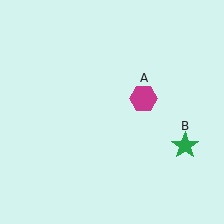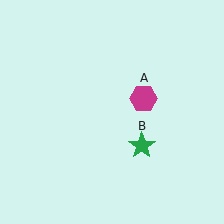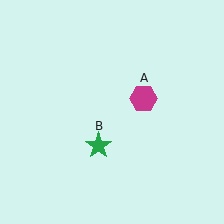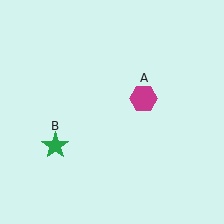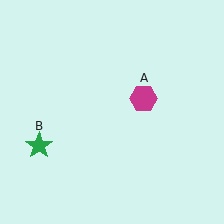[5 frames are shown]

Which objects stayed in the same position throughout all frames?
Magenta hexagon (object A) remained stationary.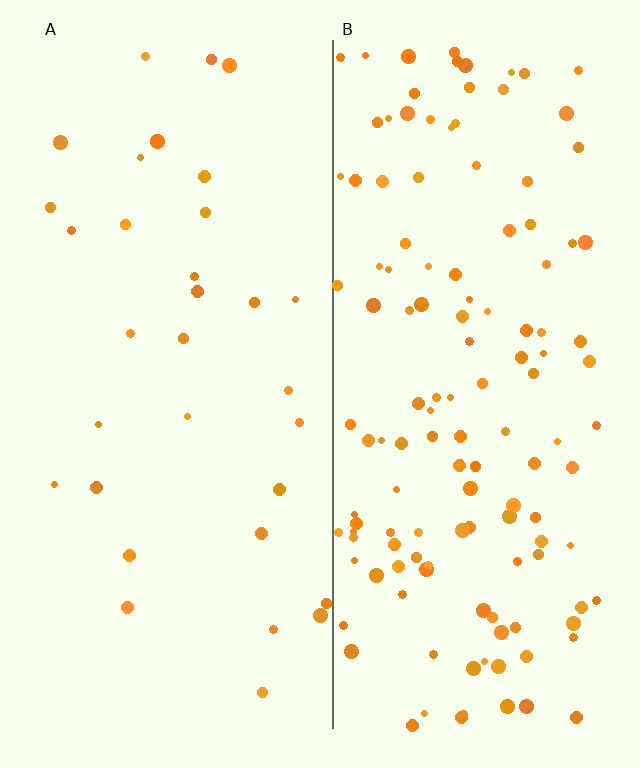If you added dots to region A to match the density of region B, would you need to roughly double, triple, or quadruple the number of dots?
Approximately quadruple.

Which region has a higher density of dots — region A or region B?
B (the right).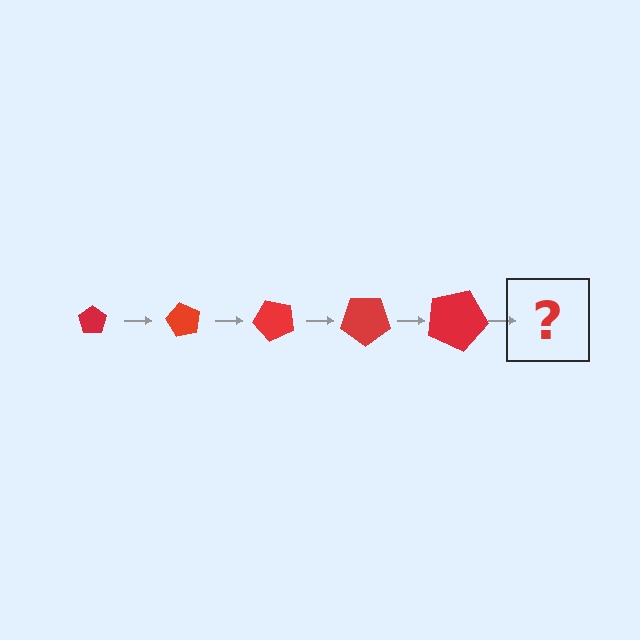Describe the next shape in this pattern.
It should be a pentagon, larger than the previous one and rotated 300 degrees from the start.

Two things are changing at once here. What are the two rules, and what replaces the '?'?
The two rules are that the pentagon grows larger each step and it rotates 60 degrees each step. The '?' should be a pentagon, larger than the previous one and rotated 300 degrees from the start.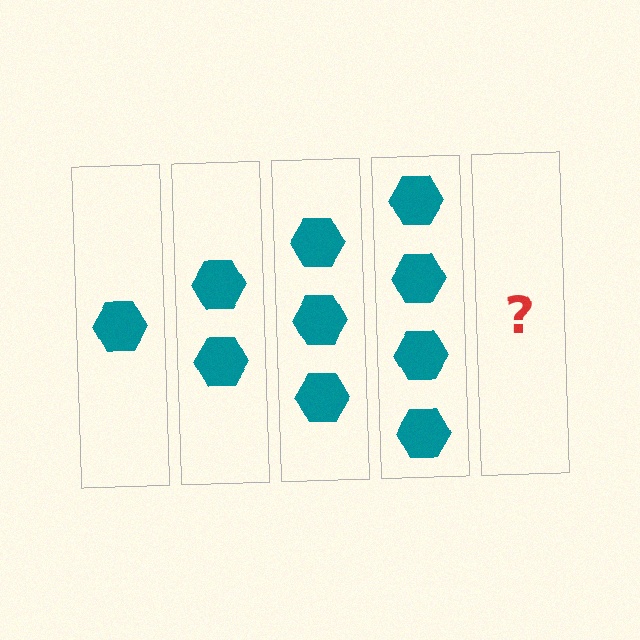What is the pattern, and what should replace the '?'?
The pattern is that each step adds one more hexagon. The '?' should be 5 hexagons.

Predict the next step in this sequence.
The next step is 5 hexagons.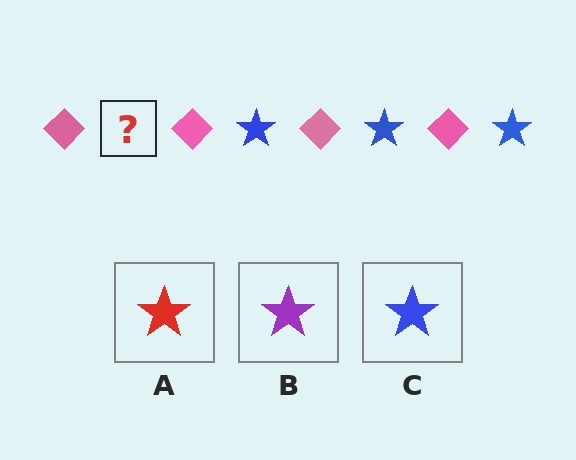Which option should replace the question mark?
Option C.